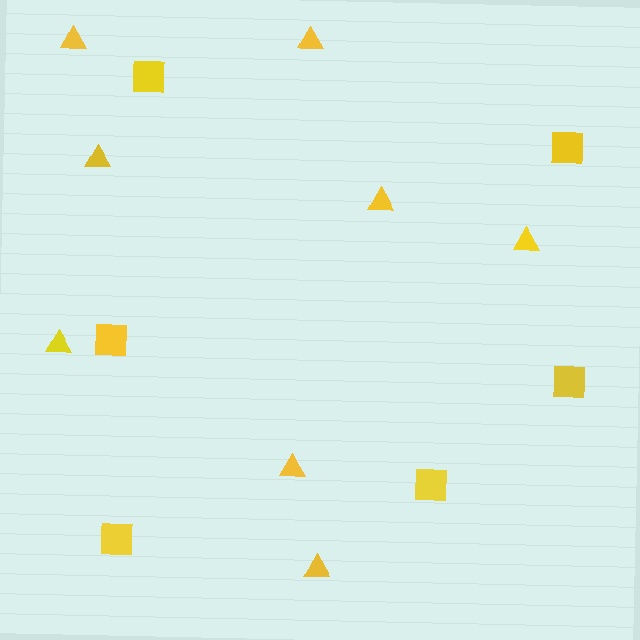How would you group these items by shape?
There are 2 groups: one group of squares (6) and one group of triangles (8).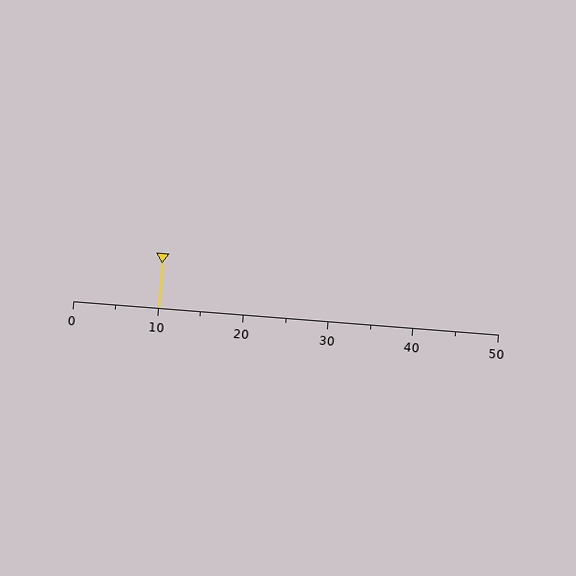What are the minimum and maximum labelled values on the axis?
The axis runs from 0 to 50.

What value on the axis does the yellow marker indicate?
The marker indicates approximately 10.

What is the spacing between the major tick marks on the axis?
The major ticks are spaced 10 apart.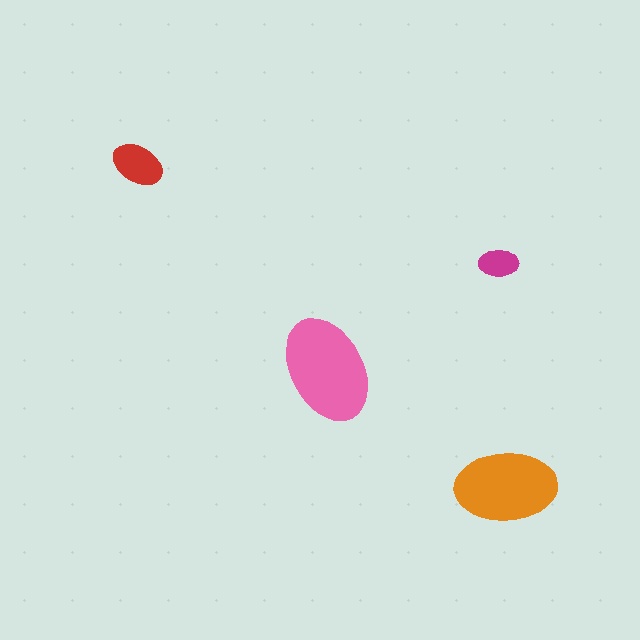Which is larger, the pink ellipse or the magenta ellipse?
The pink one.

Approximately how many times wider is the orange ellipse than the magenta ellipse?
About 2.5 times wider.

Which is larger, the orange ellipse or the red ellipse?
The orange one.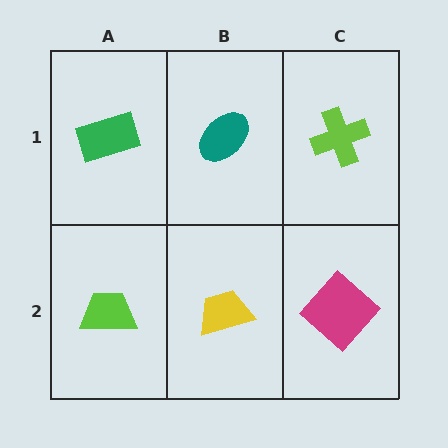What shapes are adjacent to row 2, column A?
A green rectangle (row 1, column A), a yellow trapezoid (row 2, column B).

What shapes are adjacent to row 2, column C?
A lime cross (row 1, column C), a yellow trapezoid (row 2, column B).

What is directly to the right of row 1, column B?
A lime cross.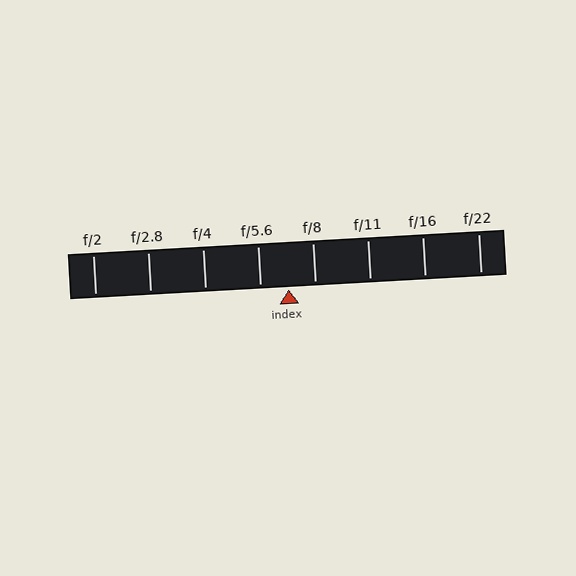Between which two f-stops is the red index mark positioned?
The index mark is between f/5.6 and f/8.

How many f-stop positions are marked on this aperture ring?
There are 8 f-stop positions marked.